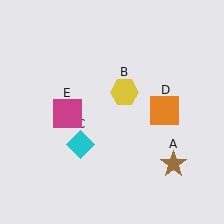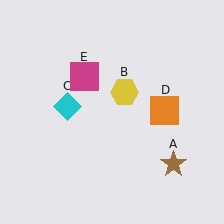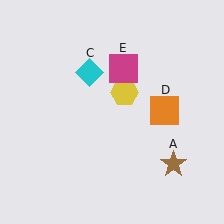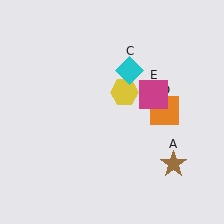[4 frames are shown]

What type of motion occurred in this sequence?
The cyan diamond (object C), magenta square (object E) rotated clockwise around the center of the scene.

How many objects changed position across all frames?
2 objects changed position: cyan diamond (object C), magenta square (object E).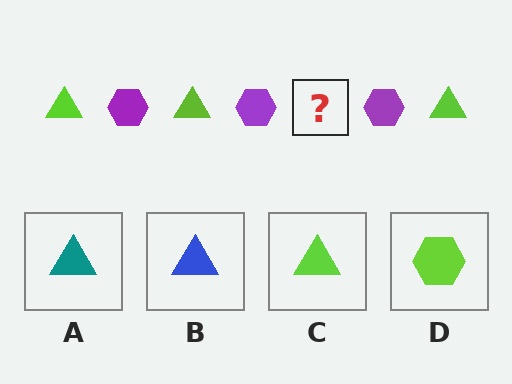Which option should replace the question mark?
Option C.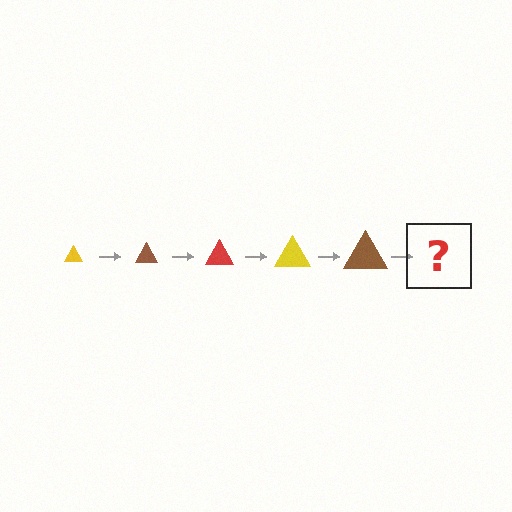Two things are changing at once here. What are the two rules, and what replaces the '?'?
The two rules are that the triangle grows larger each step and the color cycles through yellow, brown, and red. The '?' should be a red triangle, larger than the previous one.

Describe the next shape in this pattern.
It should be a red triangle, larger than the previous one.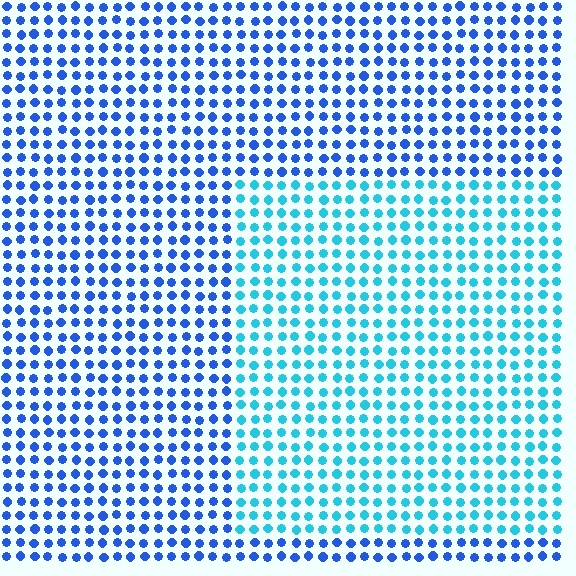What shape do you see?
I see a rectangle.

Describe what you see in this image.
The image is filled with small blue elements in a uniform arrangement. A rectangle-shaped region is visible where the elements are tinted to a slightly different hue, forming a subtle color boundary.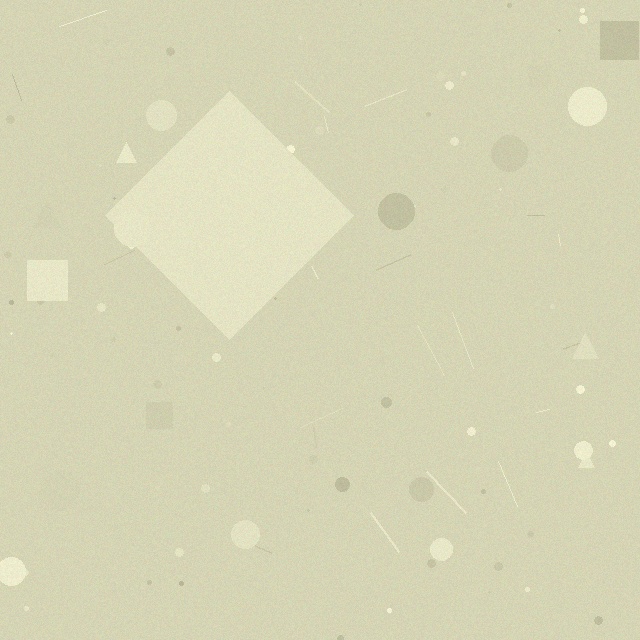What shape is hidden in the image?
A diamond is hidden in the image.